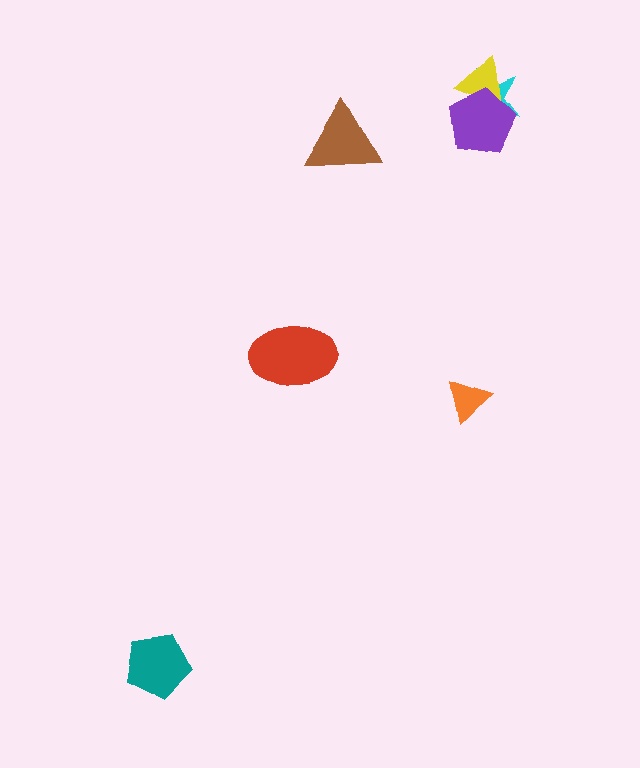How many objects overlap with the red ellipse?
0 objects overlap with the red ellipse.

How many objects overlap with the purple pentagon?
2 objects overlap with the purple pentagon.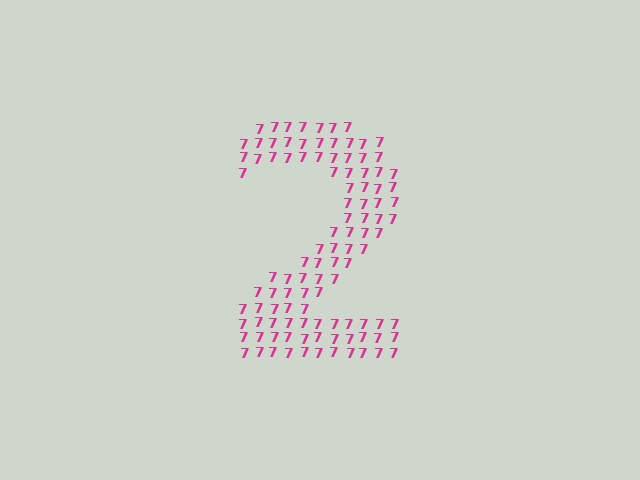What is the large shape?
The large shape is the digit 2.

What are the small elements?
The small elements are digit 7's.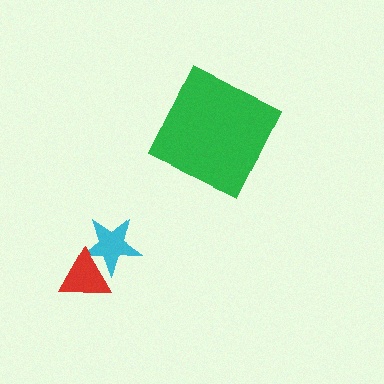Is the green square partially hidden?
No, no other shape covers it.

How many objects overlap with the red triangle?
1 object overlaps with the red triangle.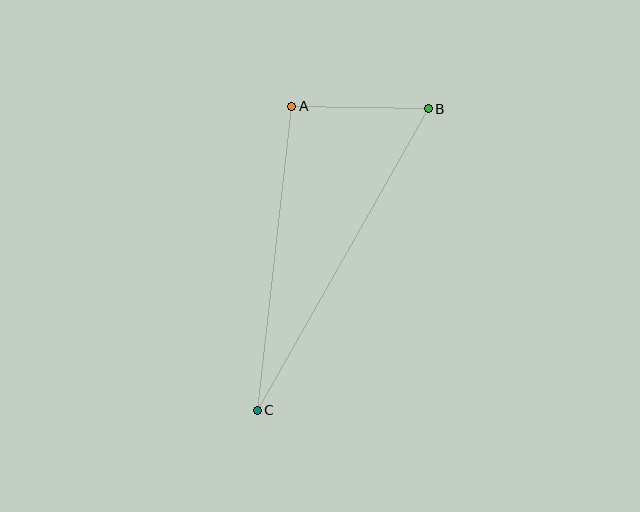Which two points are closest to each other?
Points A and B are closest to each other.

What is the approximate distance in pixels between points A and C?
The distance between A and C is approximately 306 pixels.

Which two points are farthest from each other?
Points B and C are farthest from each other.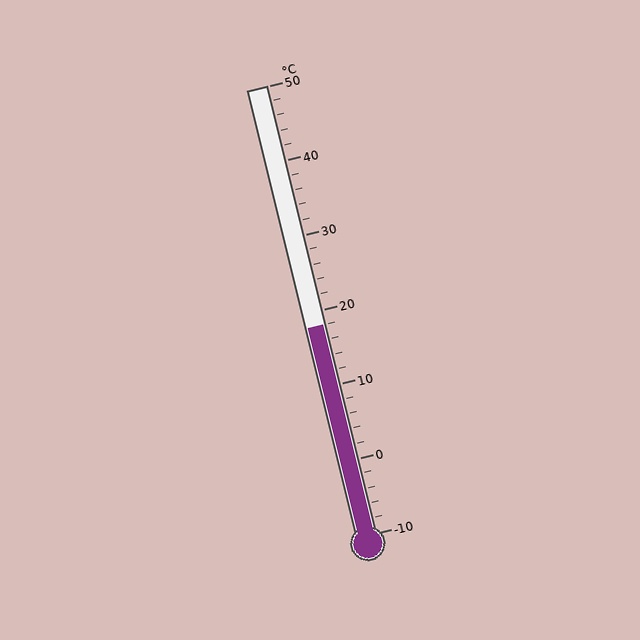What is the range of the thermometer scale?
The thermometer scale ranges from -10°C to 50°C.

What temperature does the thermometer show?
The thermometer shows approximately 18°C.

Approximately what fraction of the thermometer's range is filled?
The thermometer is filled to approximately 45% of its range.